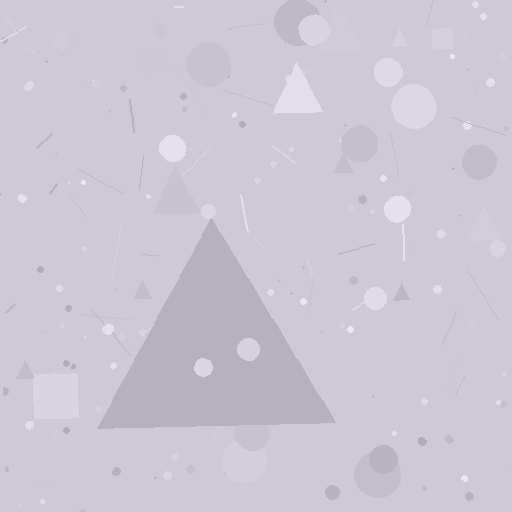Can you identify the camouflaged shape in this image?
The camouflaged shape is a triangle.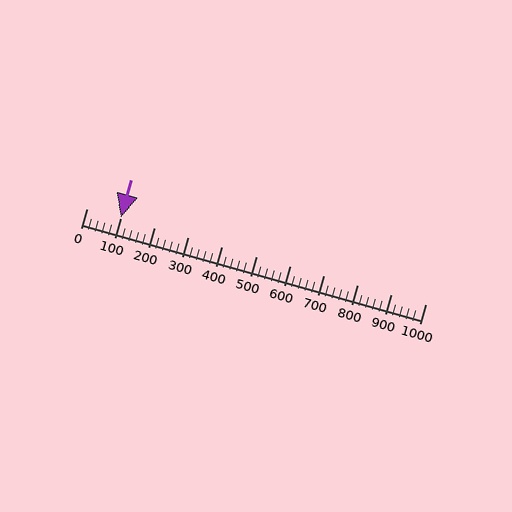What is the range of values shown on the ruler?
The ruler shows values from 0 to 1000.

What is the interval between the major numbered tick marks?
The major tick marks are spaced 100 units apart.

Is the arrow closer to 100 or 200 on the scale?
The arrow is closer to 100.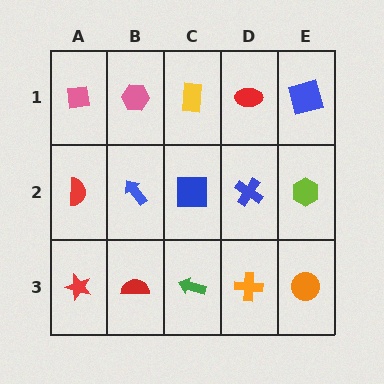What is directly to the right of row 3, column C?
An orange cross.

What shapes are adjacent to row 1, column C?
A blue square (row 2, column C), a pink hexagon (row 1, column B), a red ellipse (row 1, column D).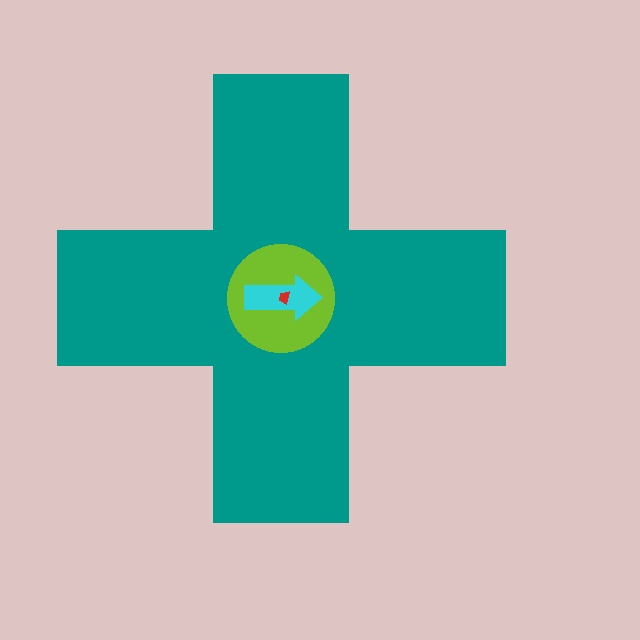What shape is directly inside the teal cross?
The lime circle.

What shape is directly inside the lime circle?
The cyan arrow.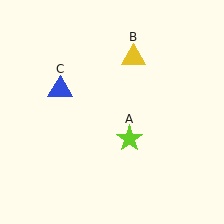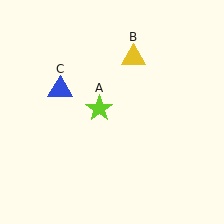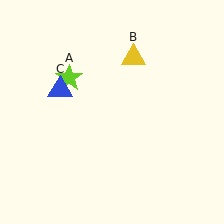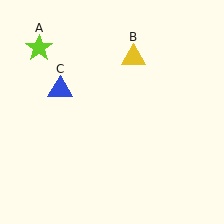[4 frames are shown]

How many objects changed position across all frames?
1 object changed position: lime star (object A).